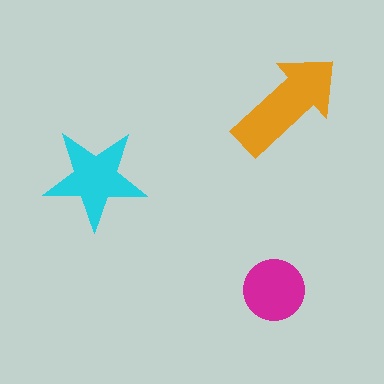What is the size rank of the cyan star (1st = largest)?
2nd.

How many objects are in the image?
There are 3 objects in the image.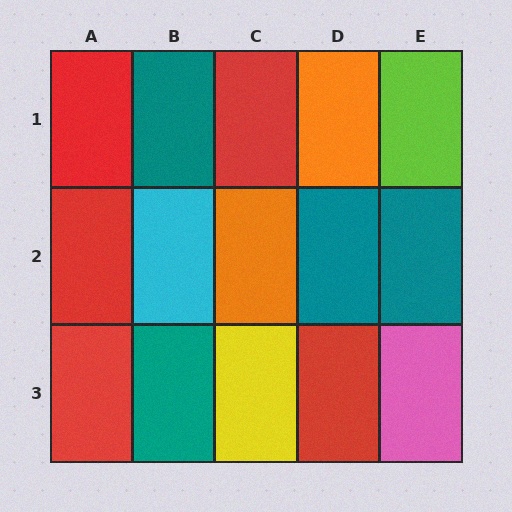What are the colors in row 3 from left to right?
Red, teal, yellow, red, pink.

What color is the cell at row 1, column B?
Teal.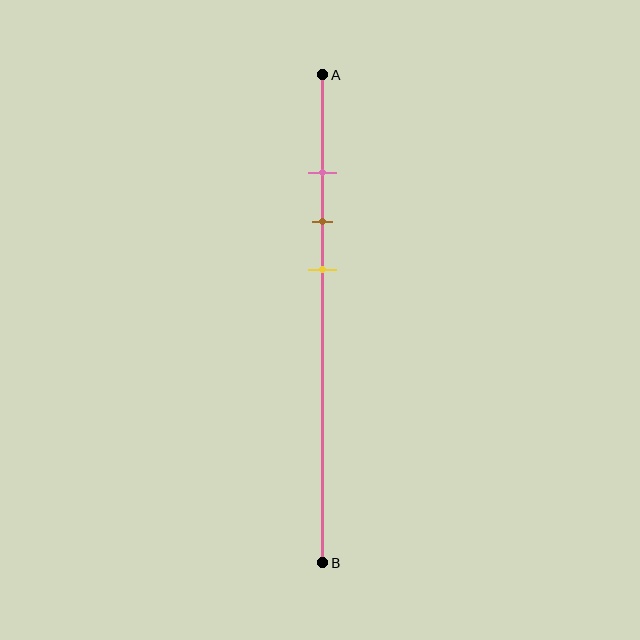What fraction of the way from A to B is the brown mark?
The brown mark is approximately 30% (0.3) of the way from A to B.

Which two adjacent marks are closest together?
The pink and brown marks are the closest adjacent pair.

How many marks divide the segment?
There are 3 marks dividing the segment.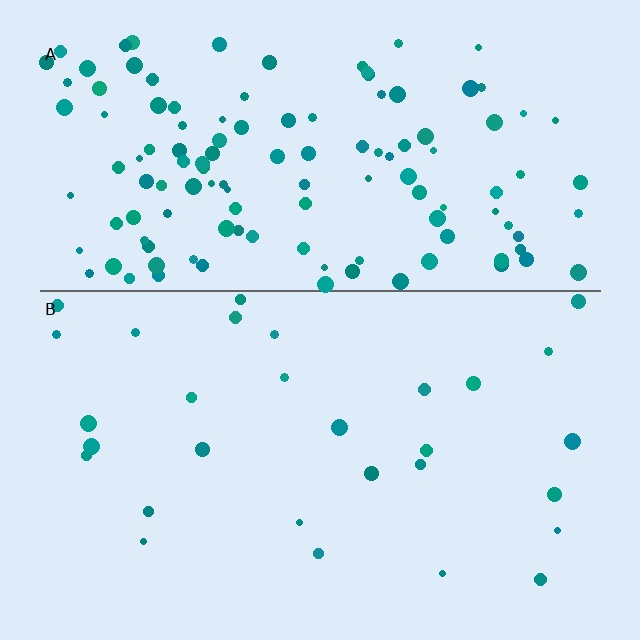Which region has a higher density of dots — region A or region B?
A (the top).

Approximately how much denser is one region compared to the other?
Approximately 4.3× — region A over region B.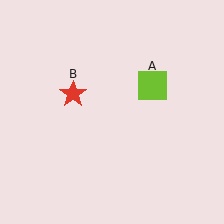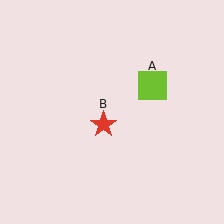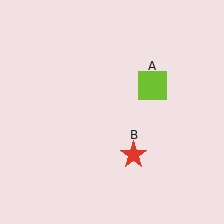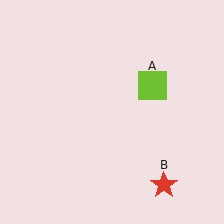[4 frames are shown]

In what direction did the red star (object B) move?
The red star (object B) moved down and to the right.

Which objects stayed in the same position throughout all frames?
Lime square (object A) remained stationary.